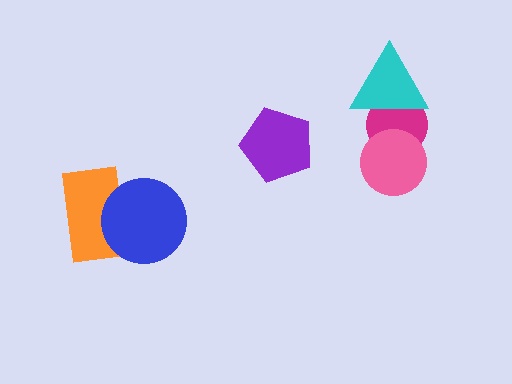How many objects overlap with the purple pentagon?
0 objects overlap with the purple pentagon.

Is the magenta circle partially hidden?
Yes, it is partially covered by another shape.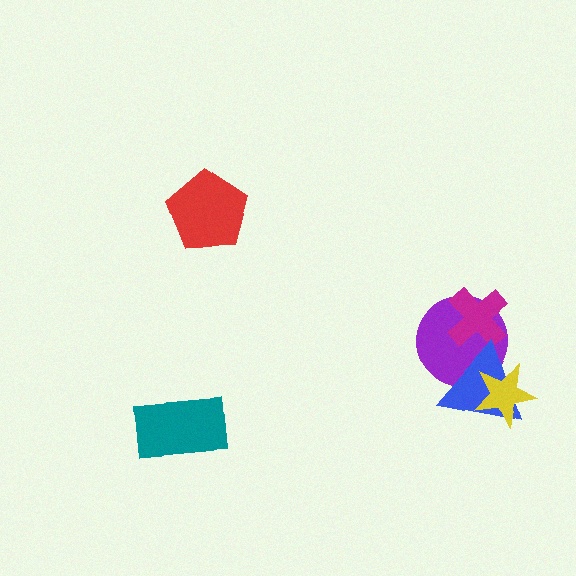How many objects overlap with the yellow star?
2 objects overlap with the yellow star.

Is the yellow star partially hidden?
No, no other shape covers it.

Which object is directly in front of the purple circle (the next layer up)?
The magenta cross is directly in front of the purple circle.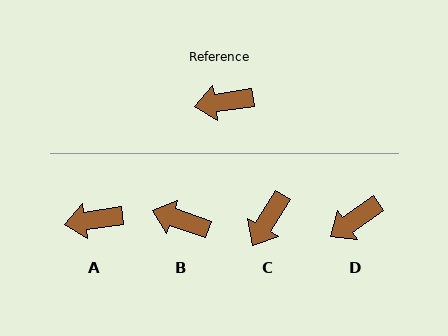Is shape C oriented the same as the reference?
No, it is off by about 51 degrees.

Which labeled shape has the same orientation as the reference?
A.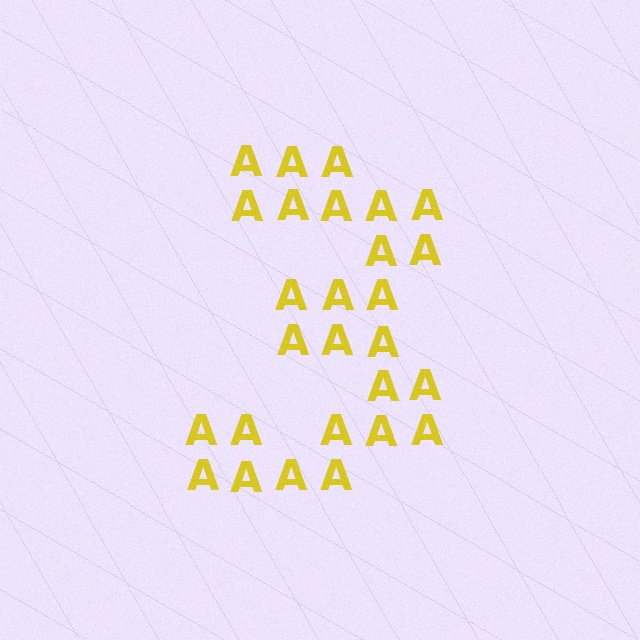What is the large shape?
The large shape is the digit 3.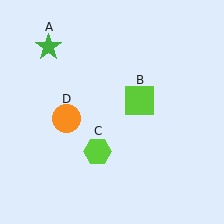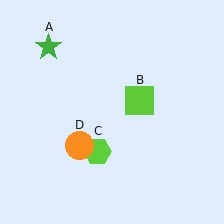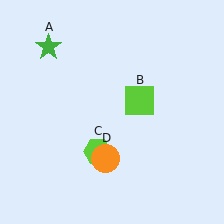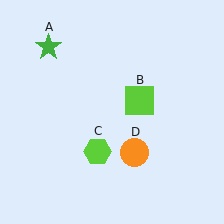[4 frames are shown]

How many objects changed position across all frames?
1 object changed position: orange circle (object D).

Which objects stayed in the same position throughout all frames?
Green star (object A) and lime square (object B) and lime hexagon (object C) remained stationary.